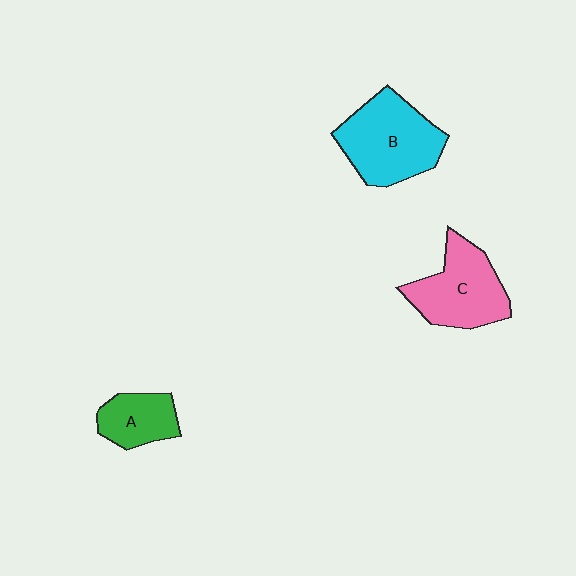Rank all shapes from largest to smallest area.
From largest to smallest: B (cyan), C (pink), A (green).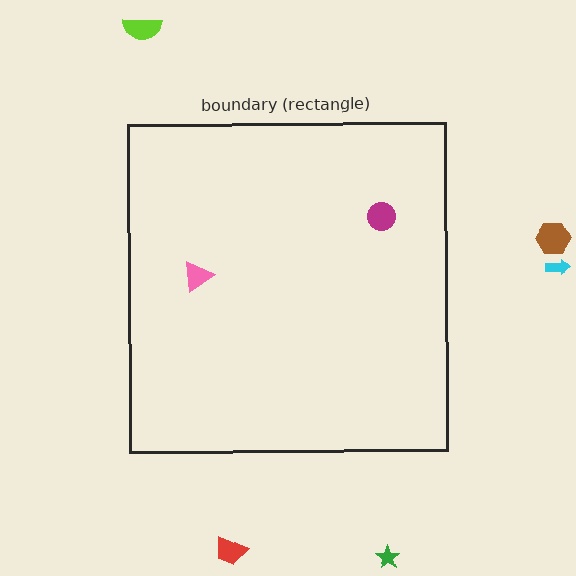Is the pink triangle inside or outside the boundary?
Inside.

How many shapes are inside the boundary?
2 inside, 5 outside.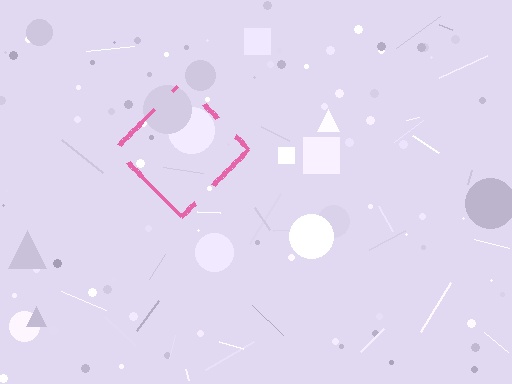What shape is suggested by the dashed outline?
The dashed outline suggests a diamond.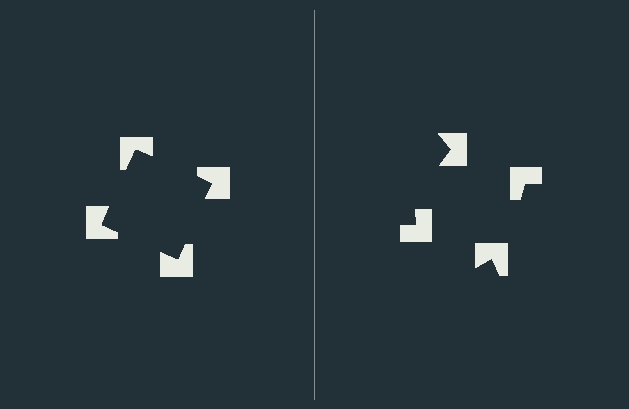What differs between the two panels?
The notched squares are positioned identically on both sides; only the wedge orientations differ. On the left they align to a square; on the right they are misaligned.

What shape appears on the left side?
An illusory square.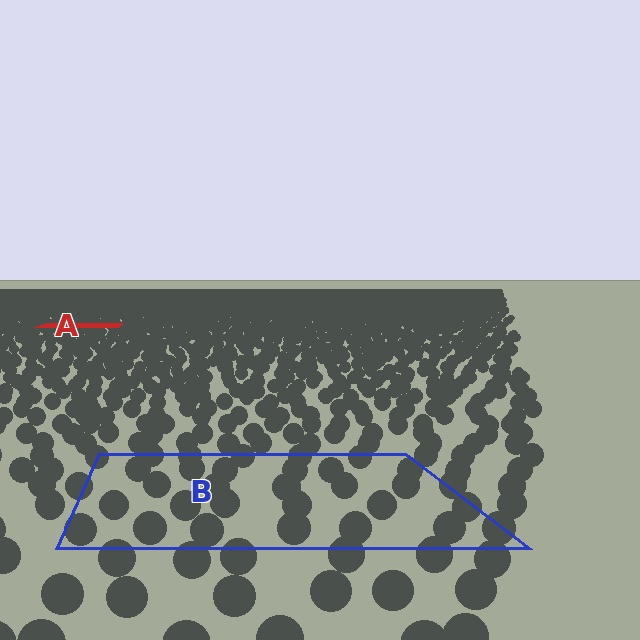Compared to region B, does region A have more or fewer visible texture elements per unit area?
Region A has more texture elements per unit area — they are packed more densely because it is farther away.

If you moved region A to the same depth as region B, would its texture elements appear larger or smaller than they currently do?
They would appear larger. At a closer depth, the same texture elements are projected at a bigger on-screen size.